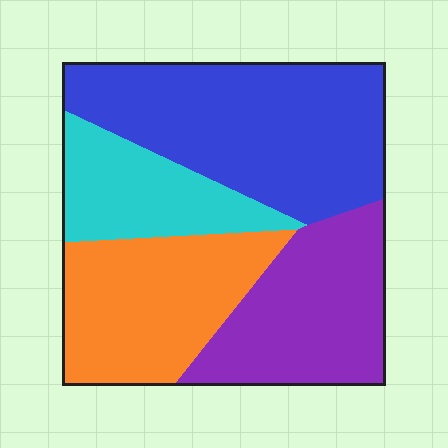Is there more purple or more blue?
Blue.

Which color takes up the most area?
Blue, at roughly 35%.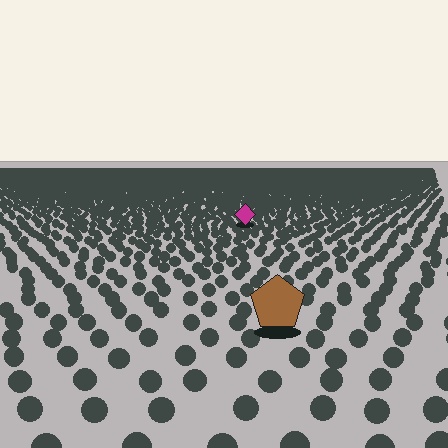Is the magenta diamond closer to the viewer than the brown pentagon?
No. The brown pentagon is closer — you can tell from the texture gradient: the ground texture is coarser near it.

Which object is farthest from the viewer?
The magenta diamond is farthest from the viewer. It appears smaller and the ground texture around it is denser.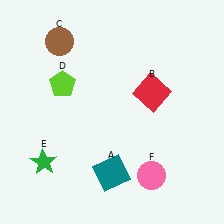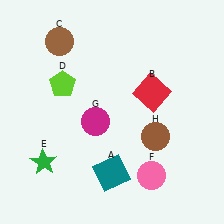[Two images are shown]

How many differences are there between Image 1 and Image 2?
There are 2 differences between the two images.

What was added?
A magenta circle (G), a brown circle (H) were added in Image 2.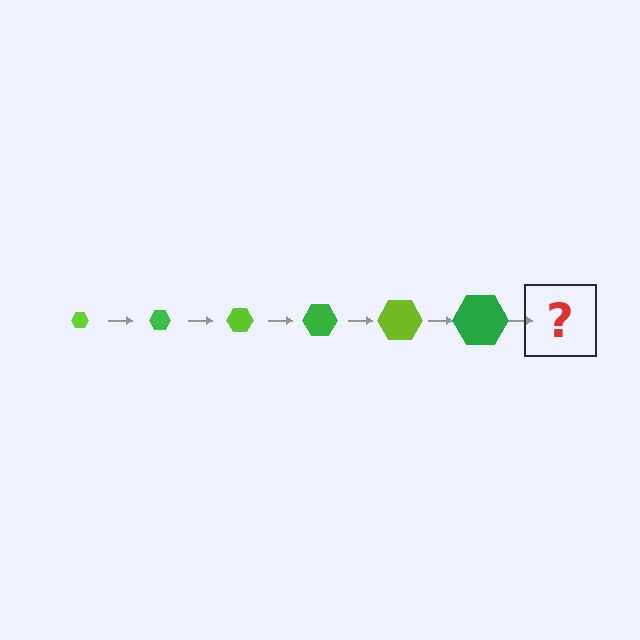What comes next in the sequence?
The next element should be a lime hexagon, larger than the previous one.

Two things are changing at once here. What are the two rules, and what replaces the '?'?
The two rules are that the hexagon grows larger each step and the color cycles through lime and green. The '?' should be a lime hexagon, larger than the previous one.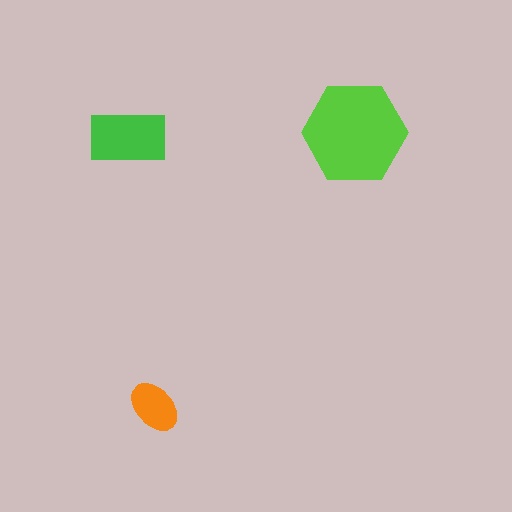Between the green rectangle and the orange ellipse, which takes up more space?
The green rectangle.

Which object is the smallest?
The orange ellipse.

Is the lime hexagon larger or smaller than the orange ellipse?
Larger.